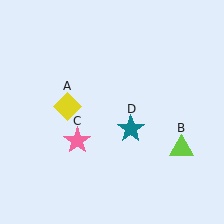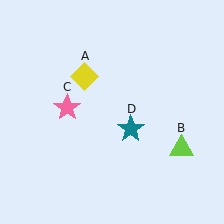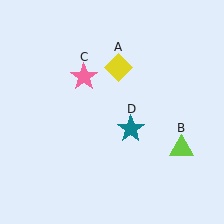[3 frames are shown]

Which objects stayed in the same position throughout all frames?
Lime triangle (object B) and teal star (object D) remained stationary.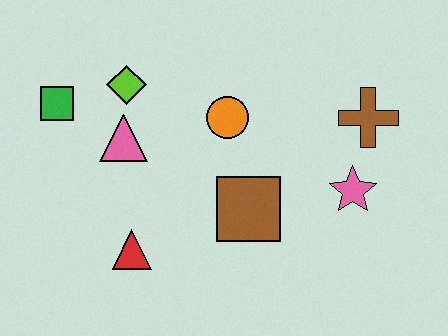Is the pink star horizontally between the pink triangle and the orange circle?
No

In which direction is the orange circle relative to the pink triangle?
The orange circle is to the right of the pink triangle.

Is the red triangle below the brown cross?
Yes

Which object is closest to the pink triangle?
The lime diamond is closest to the pink triangle.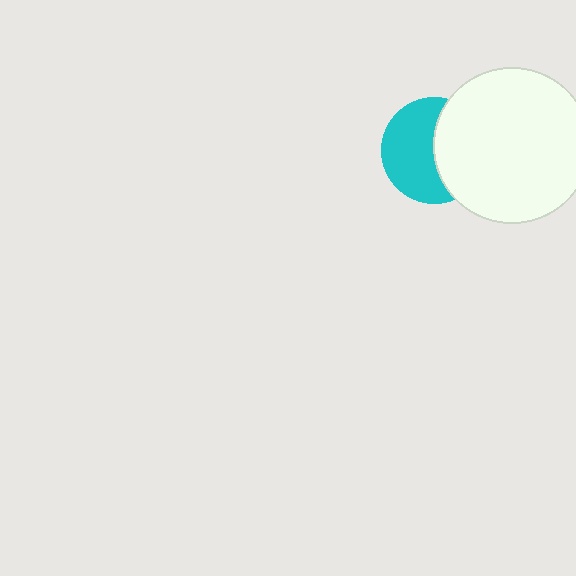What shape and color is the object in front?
The object in front is a white circle.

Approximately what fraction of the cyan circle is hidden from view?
Roughly 44% of the cyan circle is hidden behind the white circle.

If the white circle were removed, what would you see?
You would see the complete cyan circle.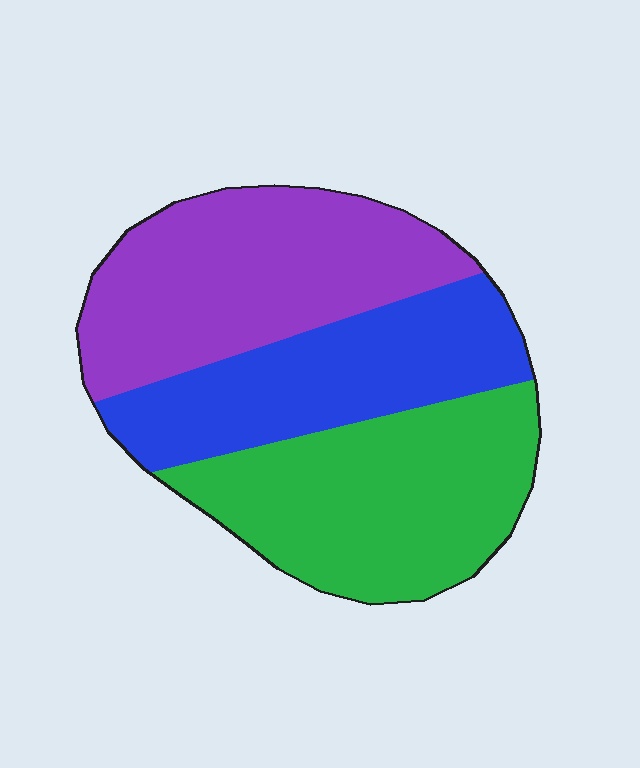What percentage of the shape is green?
Green takes up about three eighths (3/8) of the shape.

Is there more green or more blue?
Green.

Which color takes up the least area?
Blue, at roughly 30%.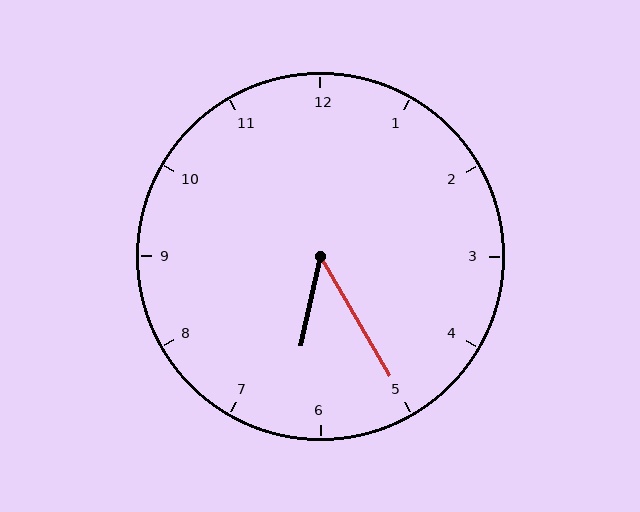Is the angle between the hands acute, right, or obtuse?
It is acute.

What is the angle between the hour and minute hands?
Approximately 42 degrees.